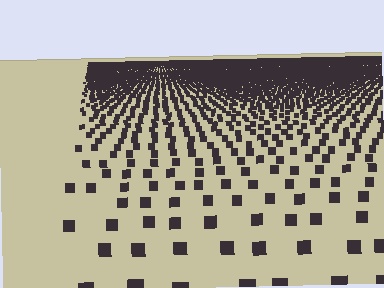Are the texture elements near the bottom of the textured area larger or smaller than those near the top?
Larger. Near the bottom, elements are closer to the viewer and appear at a bigger on-screen size.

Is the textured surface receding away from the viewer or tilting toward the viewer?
The surface is receding away from the viewer. Texture elements get smaller and denser toward the top.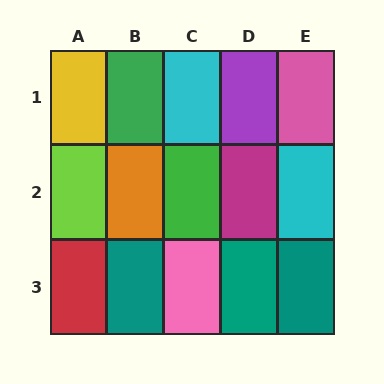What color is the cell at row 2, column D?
Magenta.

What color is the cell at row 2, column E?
Cyan.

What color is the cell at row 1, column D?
Purple.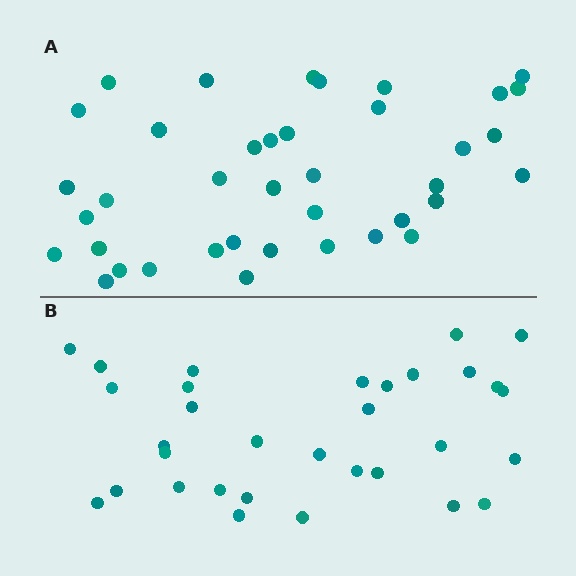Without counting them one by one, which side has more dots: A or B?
Region A (the top region) has more dots.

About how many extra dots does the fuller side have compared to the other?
Region A has roughly 8 or so more dots than region B.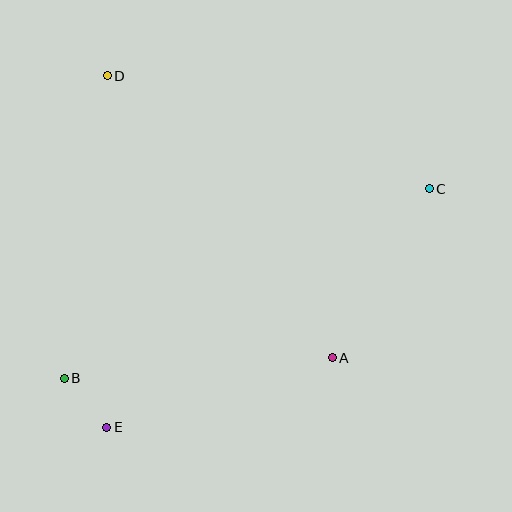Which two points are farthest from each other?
Points B and C are farthest from each other.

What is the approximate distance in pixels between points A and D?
The distance between A and D is approximately 361 pixels.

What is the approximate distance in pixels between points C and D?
The distance between C and D is approximately 341 pixels.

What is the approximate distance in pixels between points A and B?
The distance between A and B is approximately 269 pixels.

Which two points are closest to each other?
Points B and E are closest to each other.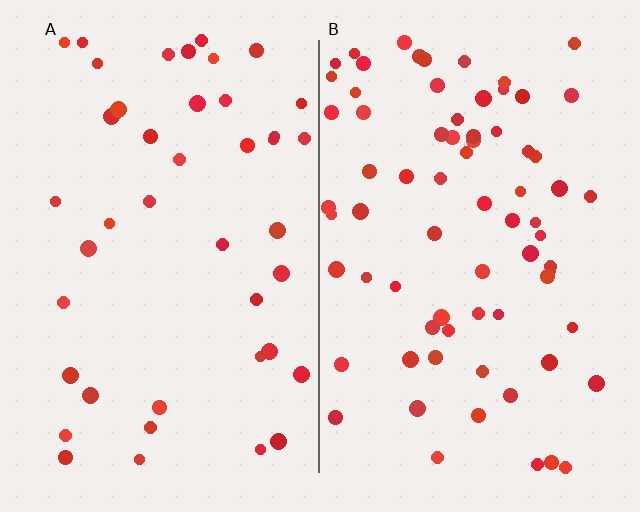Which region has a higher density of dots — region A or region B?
B (the right).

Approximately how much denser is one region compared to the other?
Approximately 1.7× — region B over region A.